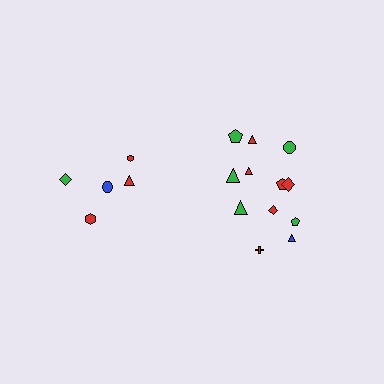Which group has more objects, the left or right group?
The right group.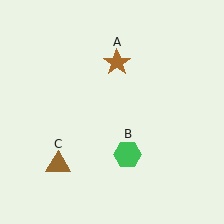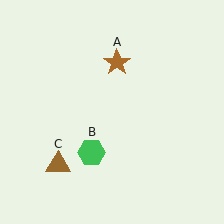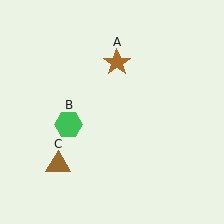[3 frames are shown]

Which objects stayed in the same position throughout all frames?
Brown star (object A) and brown triangle (object C) remained stationary.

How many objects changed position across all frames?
1 object changed position: green hexagon (object B).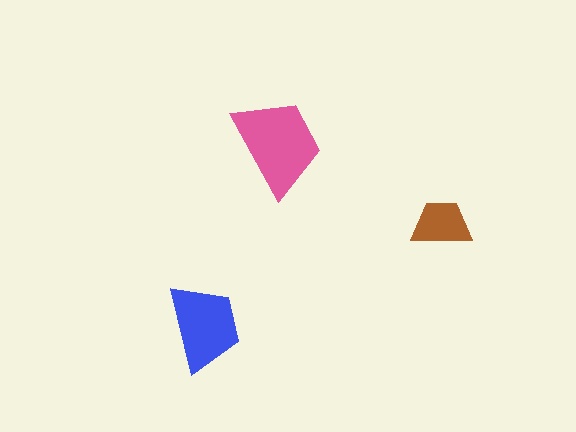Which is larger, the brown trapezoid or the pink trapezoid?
The pink one.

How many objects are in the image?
There are 3 objects in the image.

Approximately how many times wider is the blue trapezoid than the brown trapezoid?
About 1.5 times wider.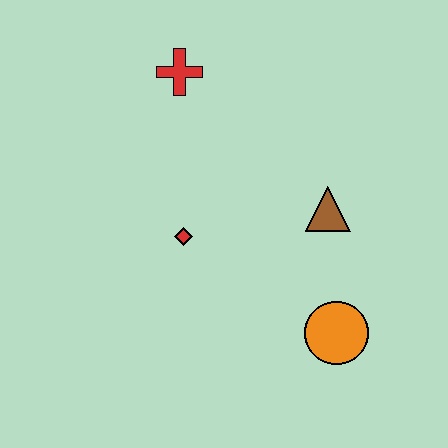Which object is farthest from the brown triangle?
The red cross is farthest from the brown triangle.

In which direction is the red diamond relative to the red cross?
The red diamond is below the red cross.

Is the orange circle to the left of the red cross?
No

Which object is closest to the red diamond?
The brown triangle is closest to the red diamond.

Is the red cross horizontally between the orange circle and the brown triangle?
No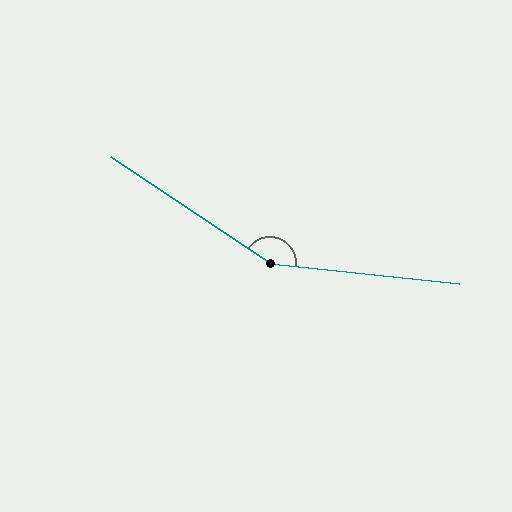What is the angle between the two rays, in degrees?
Approximately 153 degrees.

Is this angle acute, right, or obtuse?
It is obtuse.